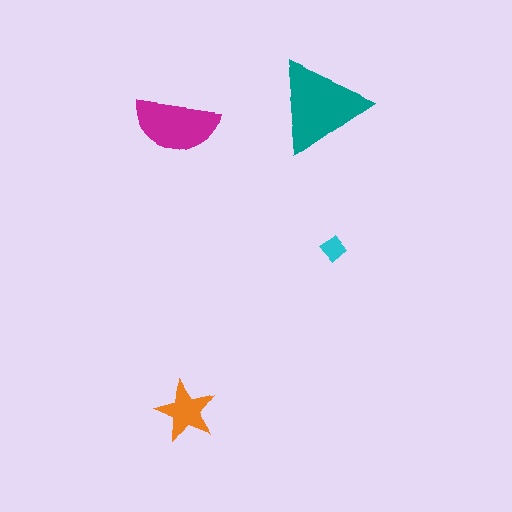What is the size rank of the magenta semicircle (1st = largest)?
2nd.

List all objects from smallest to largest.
The cyan diamond, the orange star, the magenta semicircle, the teal triangle.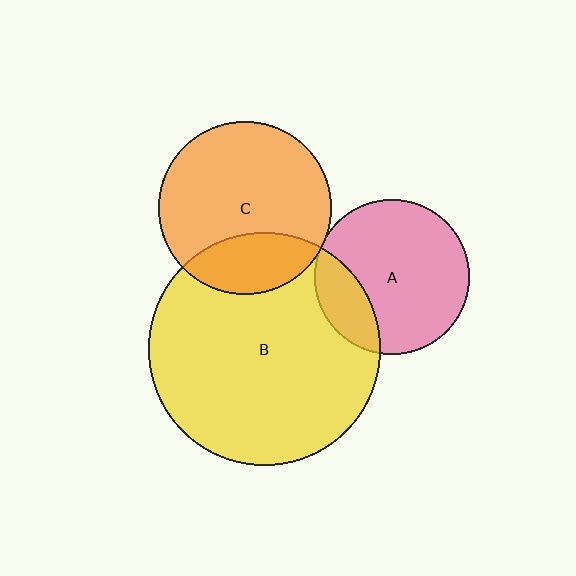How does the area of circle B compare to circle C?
Approximately 1.8 times.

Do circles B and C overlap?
Yes.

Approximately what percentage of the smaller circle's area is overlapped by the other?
Approximately 25%.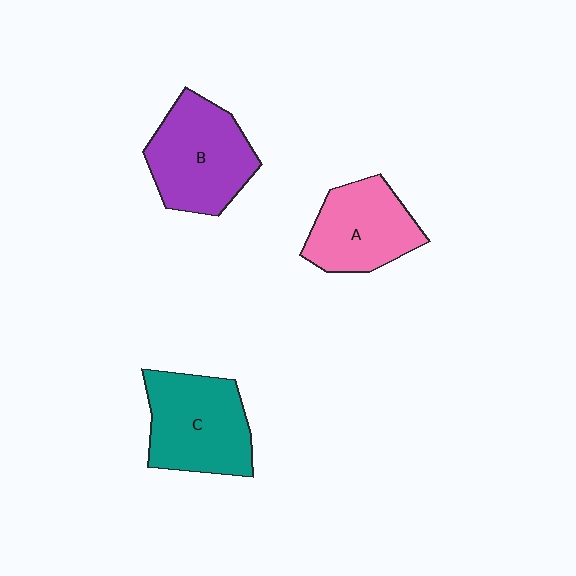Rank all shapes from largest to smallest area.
From largest to smallest: B (purple), C (teal), A (pink).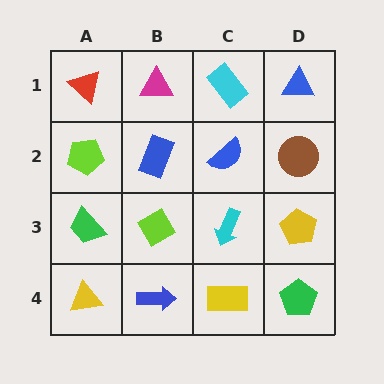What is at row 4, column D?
A green pentagon.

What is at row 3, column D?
A yellow pentagon.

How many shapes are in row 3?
4 shapes.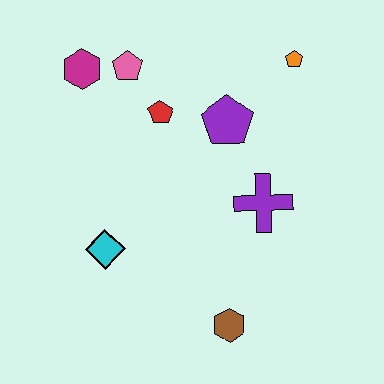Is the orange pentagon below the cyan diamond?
No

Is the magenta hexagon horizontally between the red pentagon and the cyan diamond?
No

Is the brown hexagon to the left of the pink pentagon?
No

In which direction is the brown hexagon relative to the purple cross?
The brown hexagon is below the purple cross.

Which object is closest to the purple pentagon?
The red pentagon is closest to the purple pentagon.